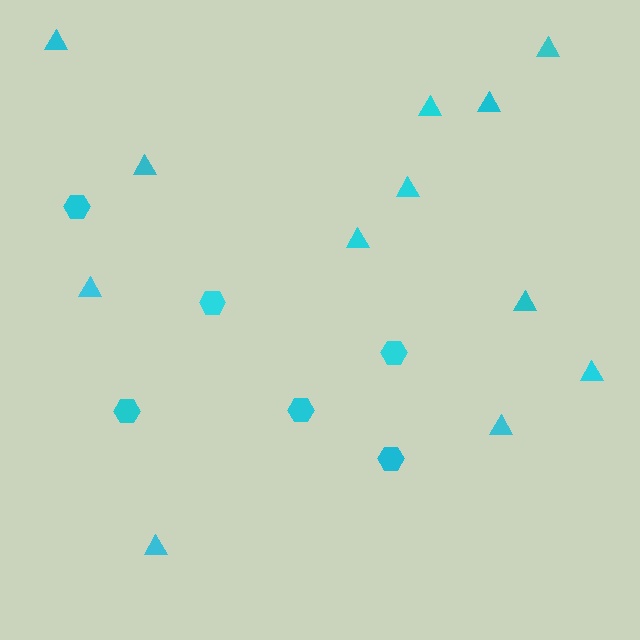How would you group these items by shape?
There are 2 groups: one group of triangles (12) and one group of hexagons (6).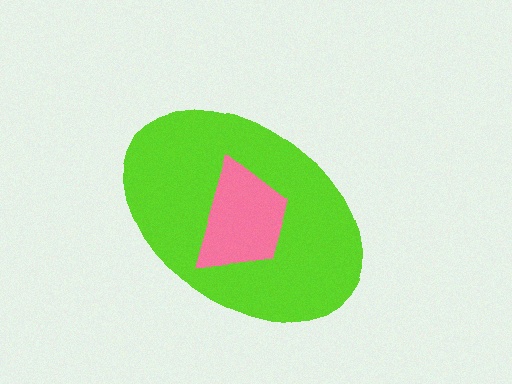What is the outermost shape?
The lime ellipse.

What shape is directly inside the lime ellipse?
The pink trapezoid.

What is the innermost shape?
The pink trapezoid.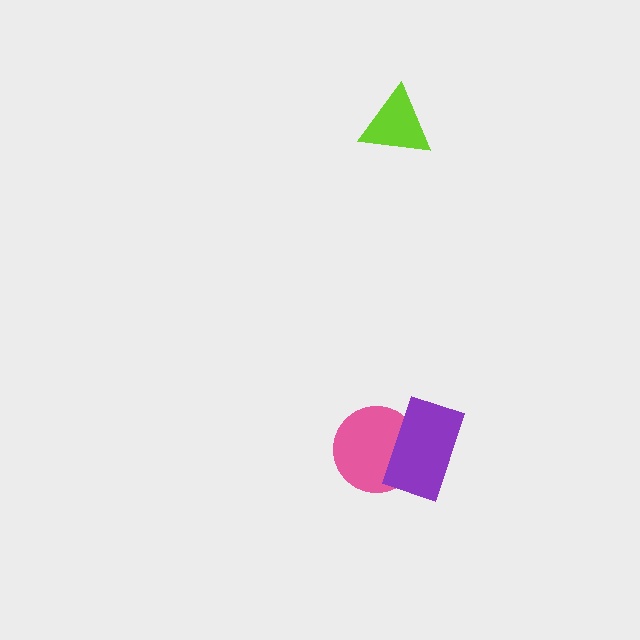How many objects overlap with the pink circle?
1 object overlaps with the pink circle.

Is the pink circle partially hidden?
Yes, it is partially covered by another shape.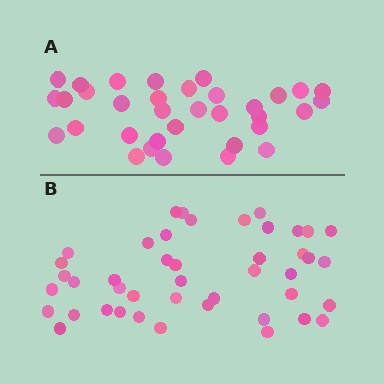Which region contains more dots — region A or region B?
Region B (the bottom region) has more dots.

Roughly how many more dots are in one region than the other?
Region B has roughly 10 or so more dots than region A.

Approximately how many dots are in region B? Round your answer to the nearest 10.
About 40 dots. (The exact count is 44, which rounds to 40.)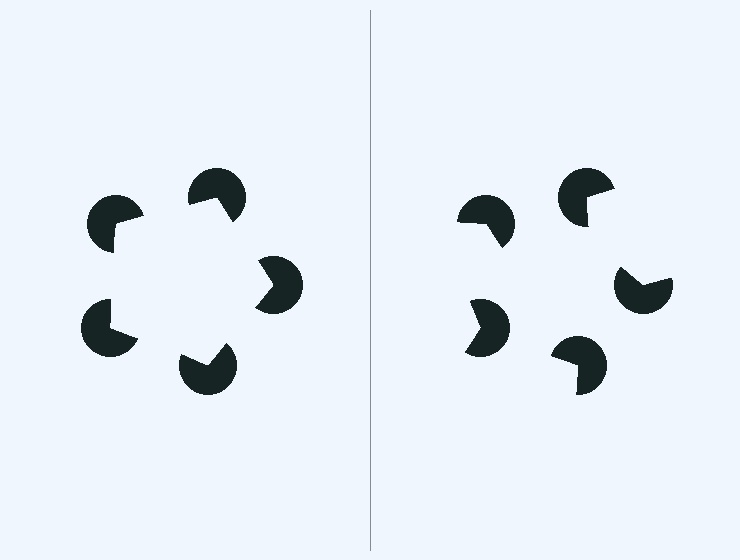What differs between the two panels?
The pac-man discs are positioned identically on both sides; only the wedge orientations differ. On the left they align to a pentagon; on the right they are misaligned.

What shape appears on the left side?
An illusory pentagon.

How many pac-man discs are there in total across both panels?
10 — 5 on each side.